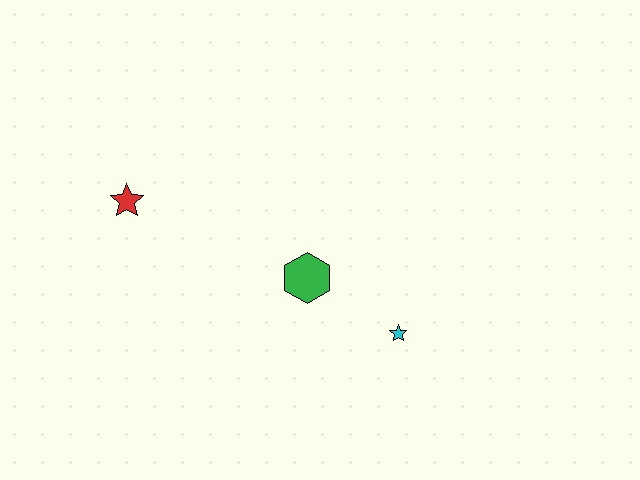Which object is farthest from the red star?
The cyan star is farthest from the red star.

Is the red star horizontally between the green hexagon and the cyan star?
No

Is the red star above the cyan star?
Yes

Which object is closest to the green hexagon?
The cyan star is closest to the green hexagon.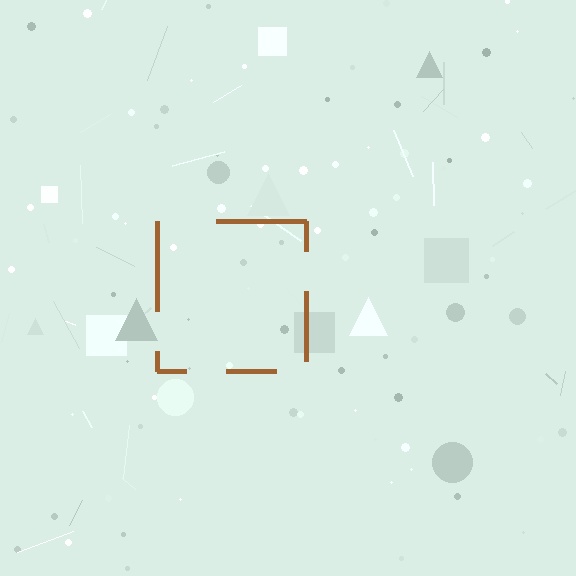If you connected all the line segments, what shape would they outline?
They would outline a square.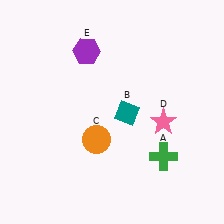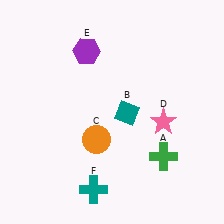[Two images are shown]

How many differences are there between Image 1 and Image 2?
There is 1 difference between the two images.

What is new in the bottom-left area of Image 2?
A teal cross (F) was added in the bottom-left area of Image 2.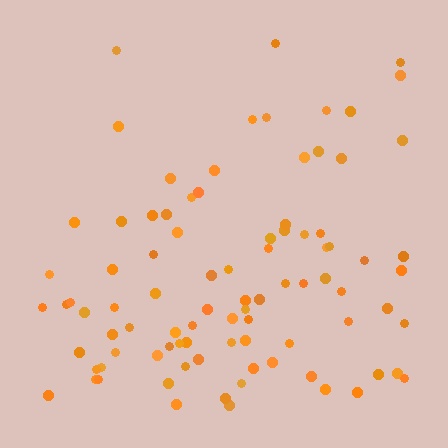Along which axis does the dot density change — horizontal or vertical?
Vertical.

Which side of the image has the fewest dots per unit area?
The top.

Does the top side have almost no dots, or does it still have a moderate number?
Still a moderate number, just noticeably fewer than the bottom.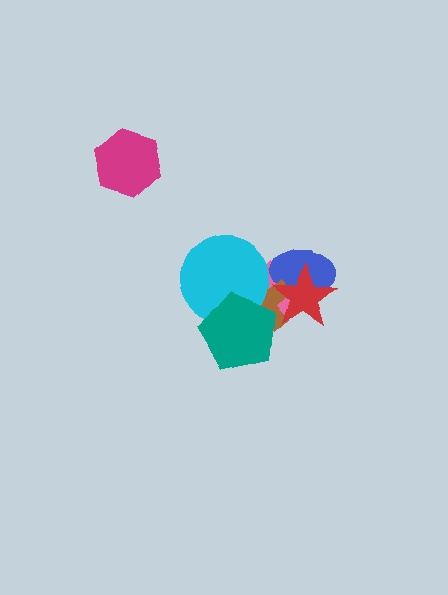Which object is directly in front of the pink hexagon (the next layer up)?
The blue ellipse is directly in front of the pink hexagon.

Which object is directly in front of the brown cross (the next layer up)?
The cyan circle is directly in front of the brown cross.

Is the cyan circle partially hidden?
Yes, it is partially covered by another shape.